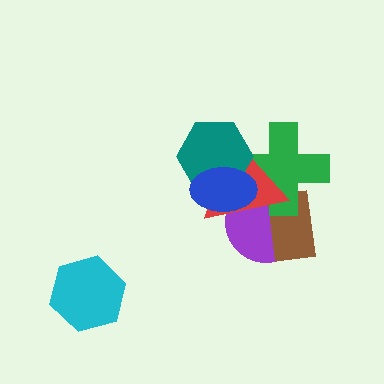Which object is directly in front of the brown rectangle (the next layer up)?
The green cross is directly in front of the brown rectangle.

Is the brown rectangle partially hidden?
Yes, it is partially covered by another shape.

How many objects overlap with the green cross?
5 objects overlap with the green cross.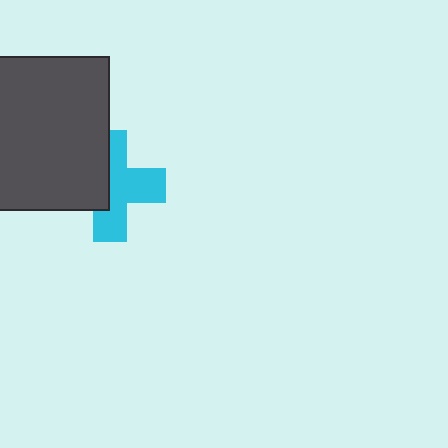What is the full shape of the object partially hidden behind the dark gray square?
The partially hidden object is a cyan cross.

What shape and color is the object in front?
The object in front is a dark gray square.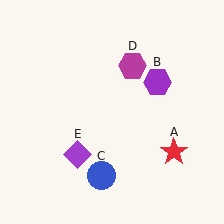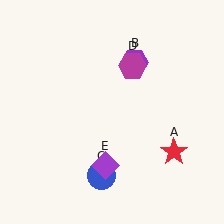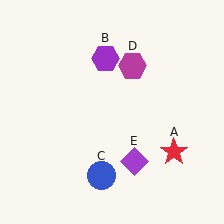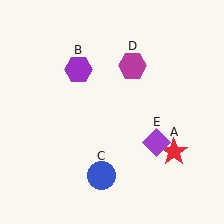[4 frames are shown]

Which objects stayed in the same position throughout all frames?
Red star (object A) and blue circle (object C) and magenta hexagon (object D) remained stationary.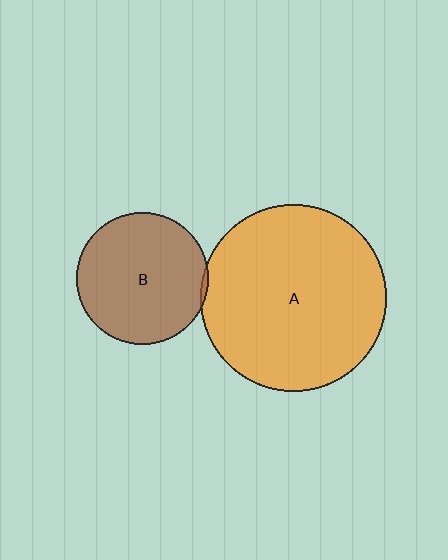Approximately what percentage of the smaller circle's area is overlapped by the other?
Approximately 5%.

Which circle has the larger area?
Circle A (orange).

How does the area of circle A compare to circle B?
Approximately 2.0 times.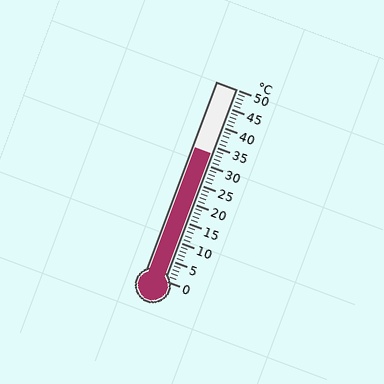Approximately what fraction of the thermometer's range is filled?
The thermometer is filled to approximately 65% of its range.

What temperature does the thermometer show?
The thermometer shows approximately 33°C.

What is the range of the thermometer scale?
The thermometer scale ranges from 0°C to 50°C.